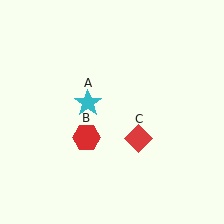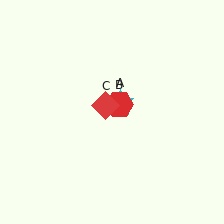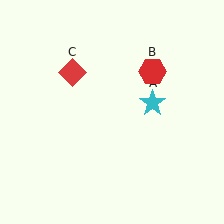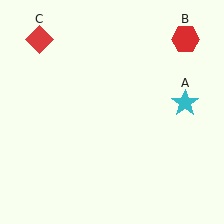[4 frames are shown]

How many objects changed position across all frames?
3 objects changed position: cyan star (object A), red hexagon (object B), red diamond (object C).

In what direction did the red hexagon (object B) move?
The red hexagon (object B) moved up and to the right.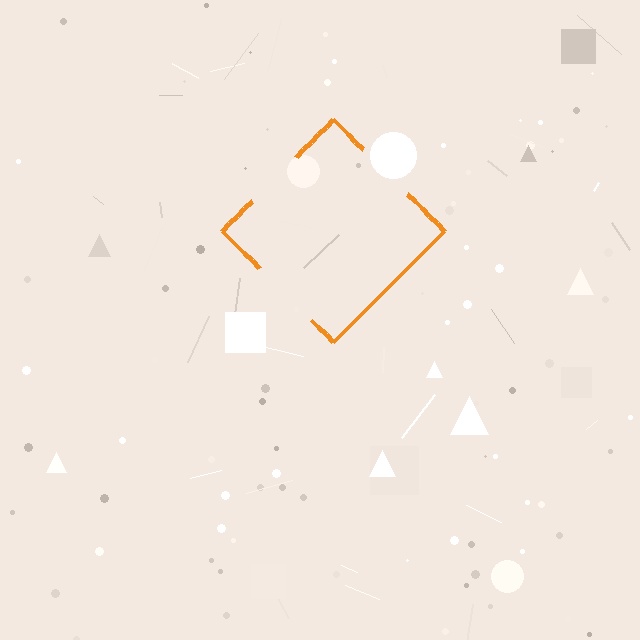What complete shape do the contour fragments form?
The contour fragments form a diamond.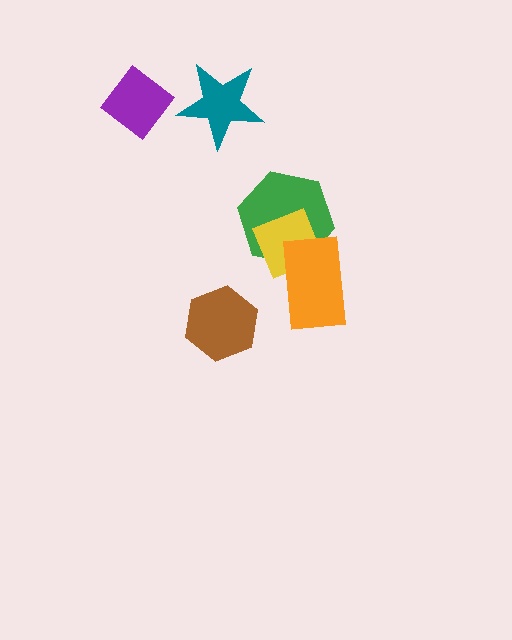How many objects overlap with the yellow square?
2 objects overlap with the yellow square.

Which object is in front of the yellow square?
The orange rectangle is in front of the yellow square.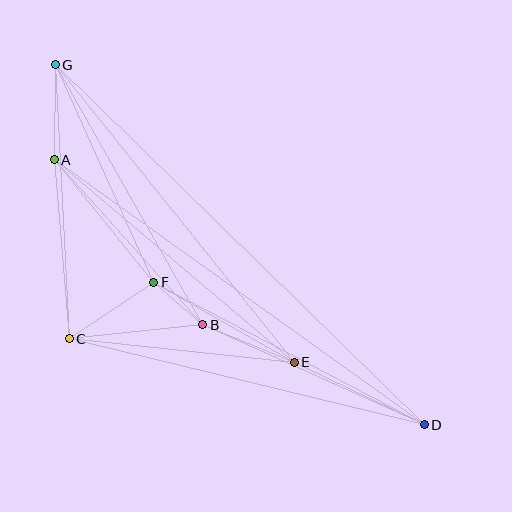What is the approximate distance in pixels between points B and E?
The distance between B and E is approximately 99 pixels.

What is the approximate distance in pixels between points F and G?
The distance between F and G is approximately 239 pixels.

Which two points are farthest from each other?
Points D and G are farthest from each other.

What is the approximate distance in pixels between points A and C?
The distance between A and C is approximately 180 pixels.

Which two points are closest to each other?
Points B and F are closest to each other.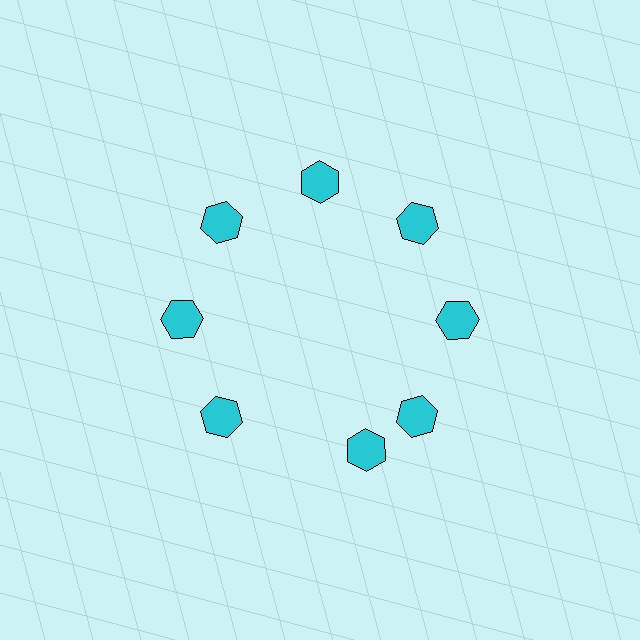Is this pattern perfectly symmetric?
No. The 8 cyan hexagons are arranged in a ring, but one element near the 6 o'clock position is rotated out of alignment along the ring, breaking the 8-fold rotational symmetry.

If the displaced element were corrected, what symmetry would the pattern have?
It would have 8-fold rotational symmetry — the pattern would map onto itself every 45 degrees.